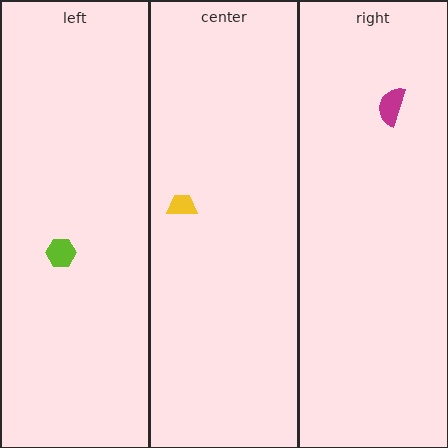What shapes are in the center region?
The yellow trapezoid.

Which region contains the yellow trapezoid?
The center region.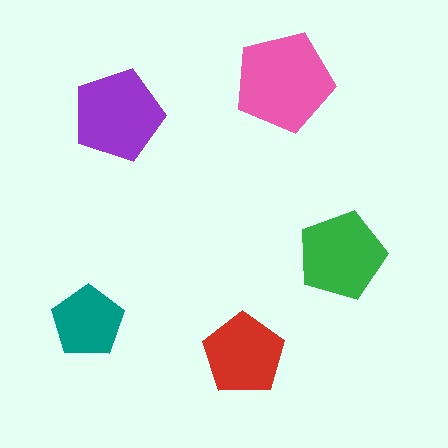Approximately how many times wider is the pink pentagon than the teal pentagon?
About 1.5 times wider.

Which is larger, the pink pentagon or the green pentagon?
The pink one.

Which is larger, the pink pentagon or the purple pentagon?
The pink one.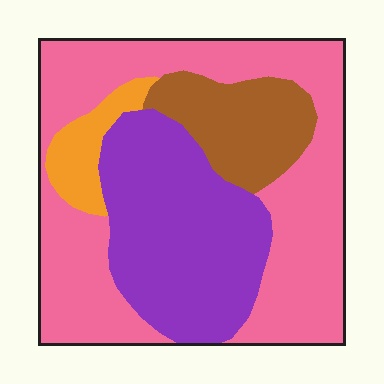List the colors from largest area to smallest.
From largest to smallest: pink, purple, brown, orange.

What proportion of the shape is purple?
Purple takes up about one third (1/3) of the shape.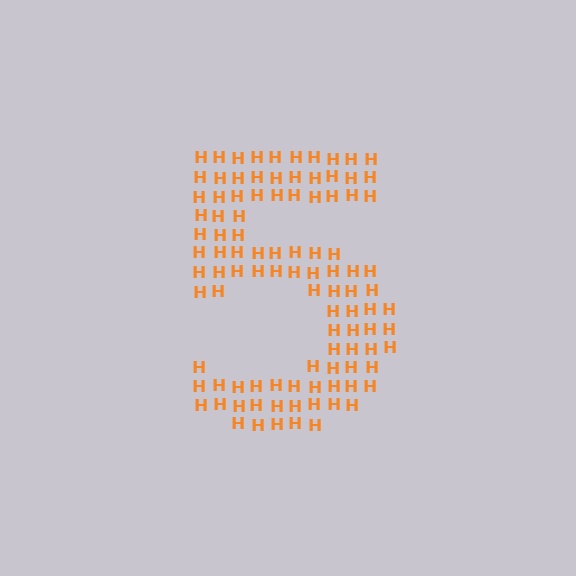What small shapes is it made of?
It is made of small letter H's.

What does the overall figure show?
The overall figure shows the digit 5.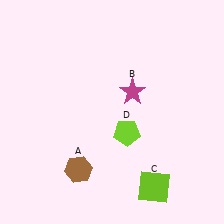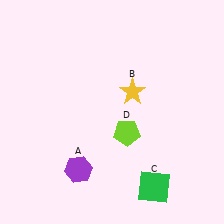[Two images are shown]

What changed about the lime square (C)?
In Image 1, C is lime. In Image 2, it changed to green.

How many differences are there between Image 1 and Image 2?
There are 3 differences between the two images.